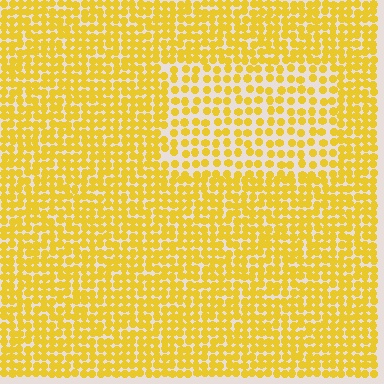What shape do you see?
I see a rectangle.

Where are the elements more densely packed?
The elements are more densely packed outside the rectangle boundary.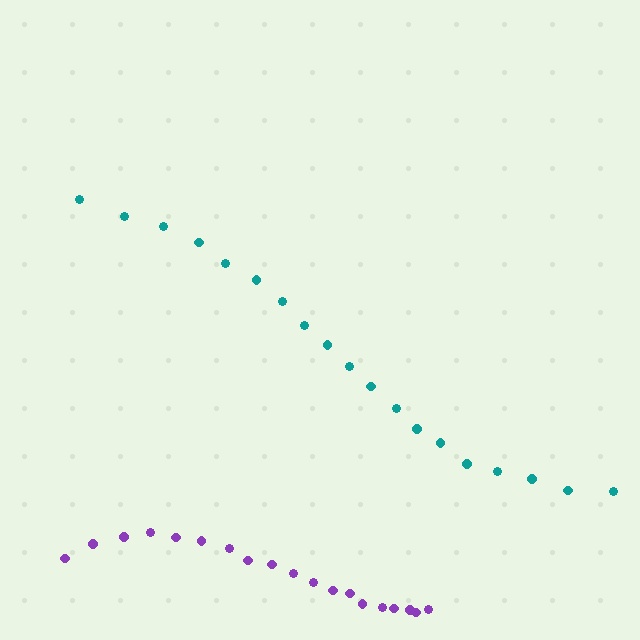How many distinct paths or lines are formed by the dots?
There are 2 distinct paths.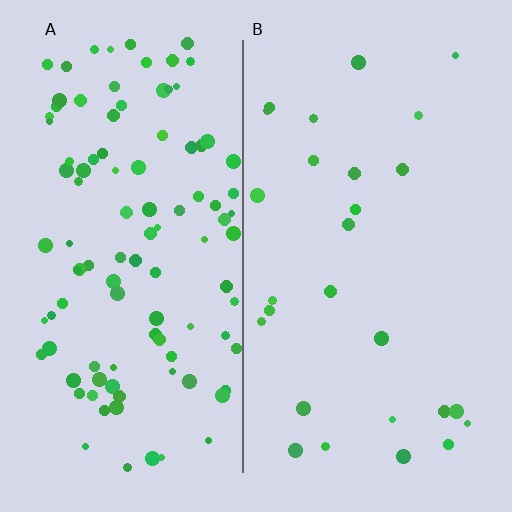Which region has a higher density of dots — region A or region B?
A (the left).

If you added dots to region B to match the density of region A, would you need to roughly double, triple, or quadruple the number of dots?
Approximately quadruple.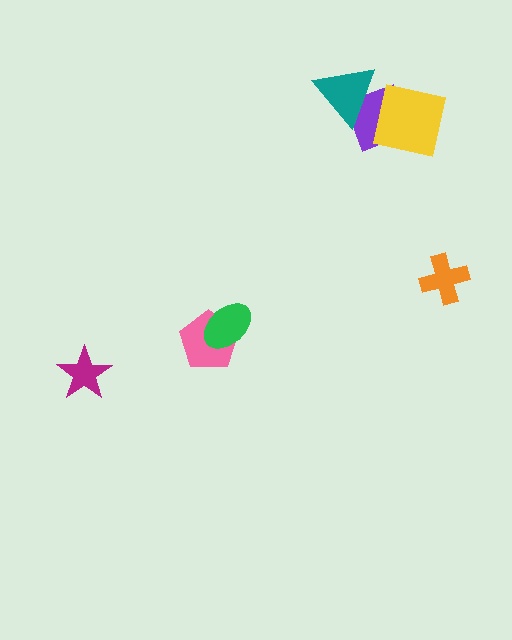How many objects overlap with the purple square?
2 objects overlap with the purple square.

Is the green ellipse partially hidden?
No, no other shape covers it.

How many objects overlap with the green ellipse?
1 object overlaps with the green ellipse.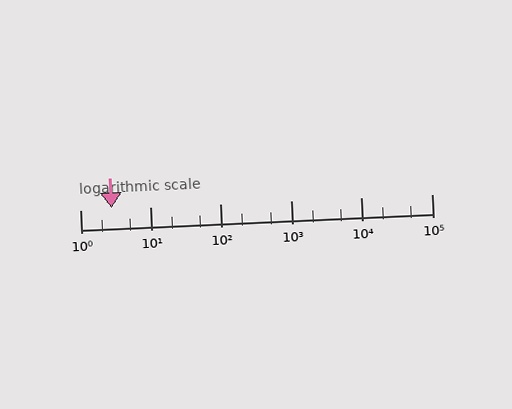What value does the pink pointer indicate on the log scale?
The pointer indicates approximately 2.8.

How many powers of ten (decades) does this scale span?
The scale spans 5 decades, from 1 to 100000.